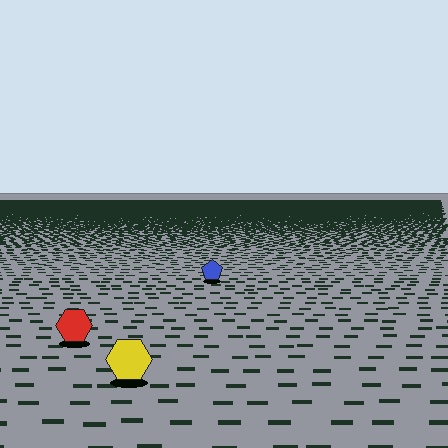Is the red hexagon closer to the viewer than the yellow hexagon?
No. The yellow hexagon is closer — you can tell from the texture gradient: the ground texture is coarser near it.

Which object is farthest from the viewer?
The blue pentagon is farthest from the viewer. It appears smaller and the ground texture around it is denser.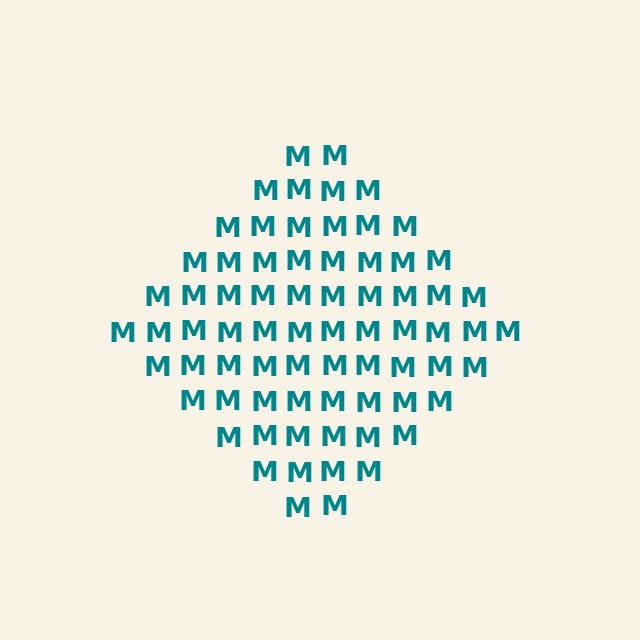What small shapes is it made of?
It is made of small letter M's.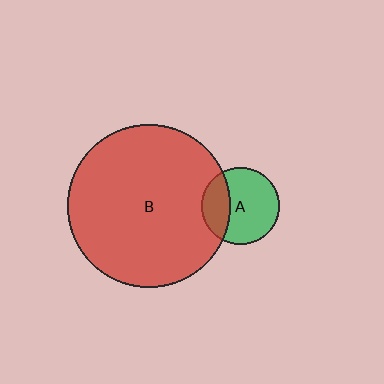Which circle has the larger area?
Circle B (red).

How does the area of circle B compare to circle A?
Approximately 4.4 times.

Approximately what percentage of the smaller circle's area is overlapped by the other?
Approximately 30%.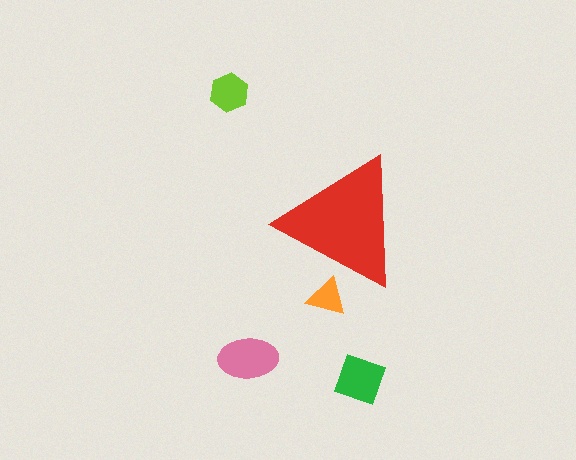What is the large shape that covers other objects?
A red triangle.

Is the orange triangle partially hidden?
Yes, the orange triangle is partially hidden behind the red triangle.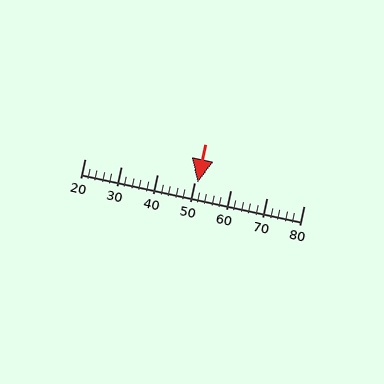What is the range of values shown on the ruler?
The ruler shows values from 20 to 80.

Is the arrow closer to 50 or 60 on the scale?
The arrow is closer to 50.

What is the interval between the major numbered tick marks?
The major tick marks are spaced 10 units apart.